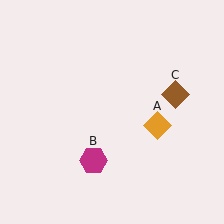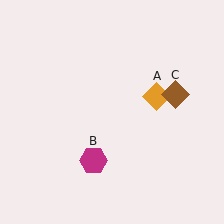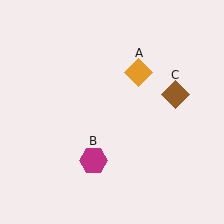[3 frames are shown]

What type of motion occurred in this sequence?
The orange diamond (object A) rotated counterclockwise around the center of the scene.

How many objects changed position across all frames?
1 object changed position: orange diamond (object A).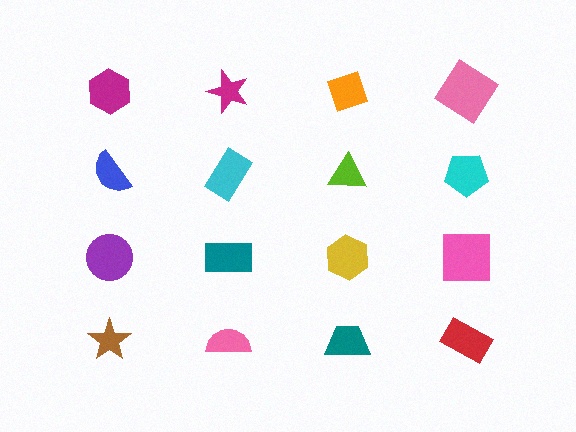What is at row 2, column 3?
A lime triangle.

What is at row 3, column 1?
A purple circle.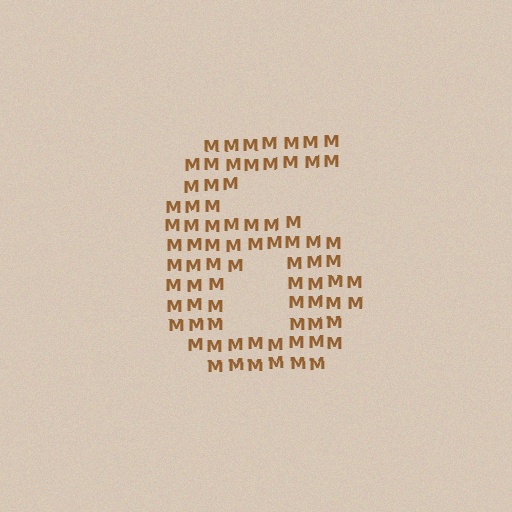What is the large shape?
The large shape is the digit 6.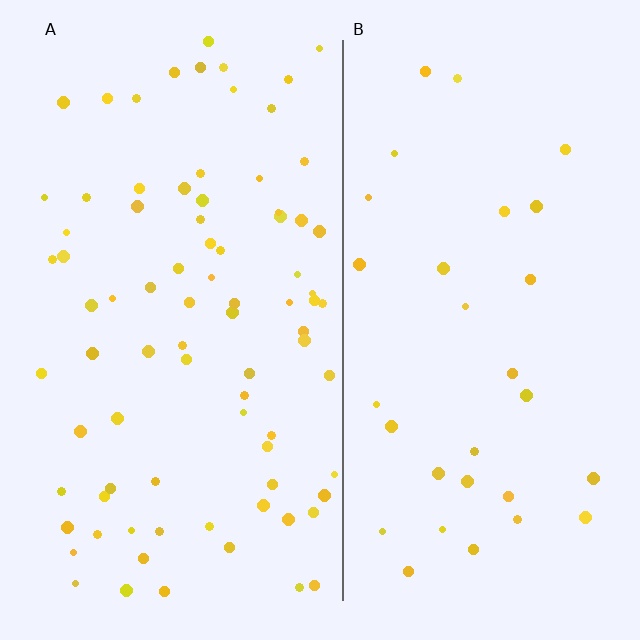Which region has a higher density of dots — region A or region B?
A (the left).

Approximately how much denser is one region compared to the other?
Approximately 2.6× — region A over region B.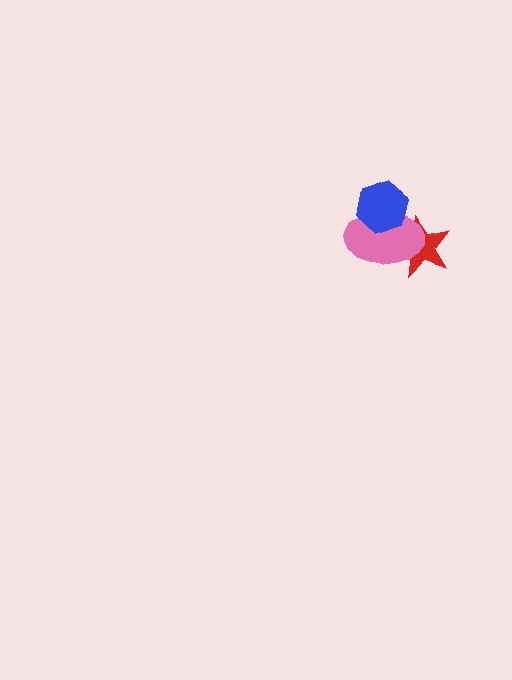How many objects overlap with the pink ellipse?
2 objects overlap with the pink ellipse.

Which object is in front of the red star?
The pink ellipse is in front of the red star.